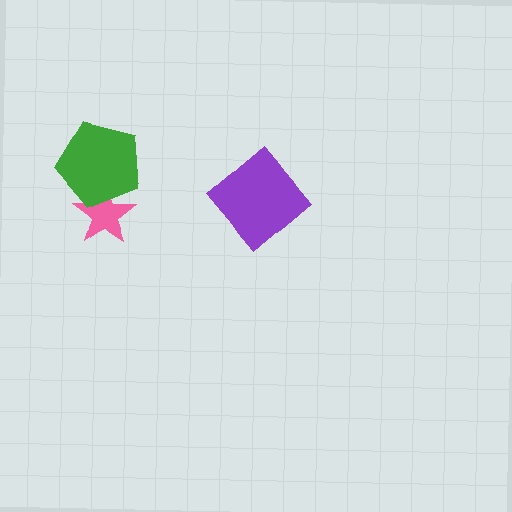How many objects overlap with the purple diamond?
0 objects overlap with the purple diamond.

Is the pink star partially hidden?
Yes, it is partially covered by another shape.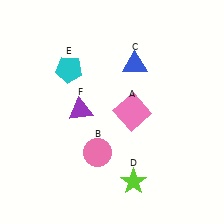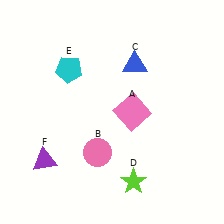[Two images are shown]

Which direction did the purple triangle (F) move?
The purple triangle (F) moved down.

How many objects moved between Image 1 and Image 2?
1 object moved between the two images.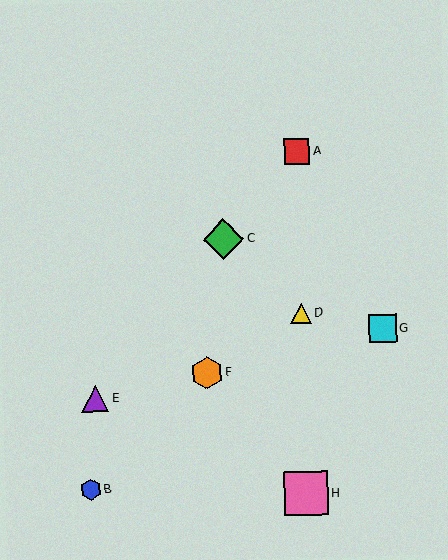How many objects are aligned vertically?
3 objects (A, D, H) are aligned vertically.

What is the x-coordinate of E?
Object E is at x≈95.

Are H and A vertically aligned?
Yes, both are at x≈306.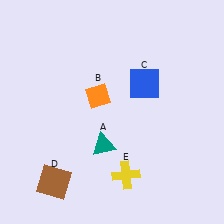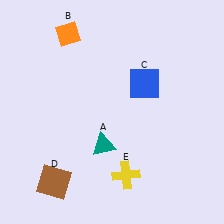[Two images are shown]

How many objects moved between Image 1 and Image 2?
1 object moved between the two images.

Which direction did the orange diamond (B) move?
The orange diamond (B) moved up.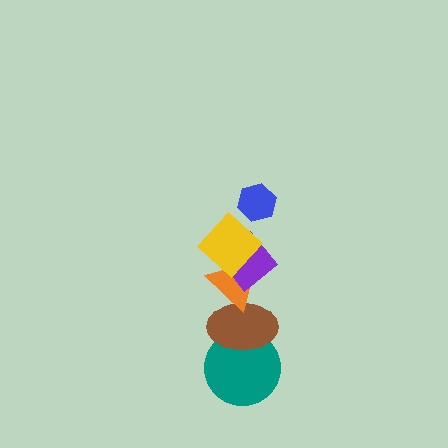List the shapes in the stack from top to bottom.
From top to bottom: the blue hexagon, the yellow diamond, the purple diamond, the orange triangle, the brown ellipse, the teal circle.